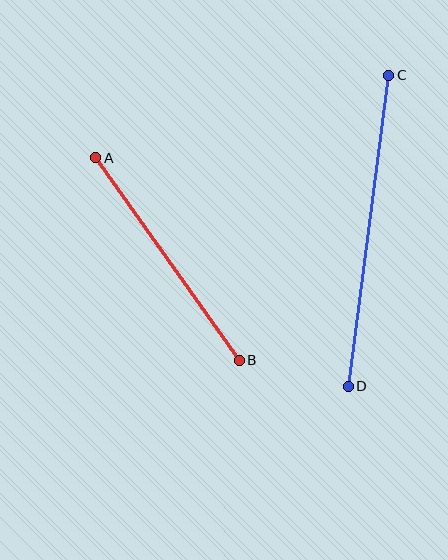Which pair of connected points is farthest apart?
Points C and D are farthest apart.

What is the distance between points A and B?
The distance is approximately 248 pixels.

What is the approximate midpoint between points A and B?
The midpoint is at approximately (167, 259) pixels.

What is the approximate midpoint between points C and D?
The midpoint is at approximately (369, 231) pixels.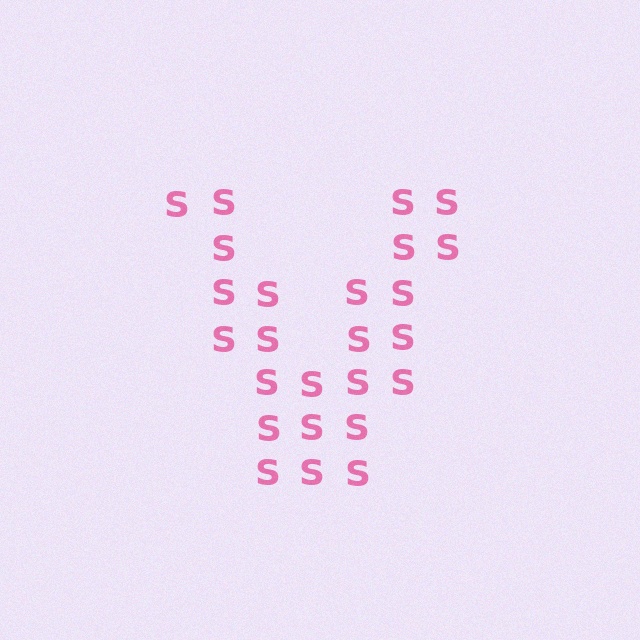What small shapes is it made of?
It is made of small letter S's.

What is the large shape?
The large shape is the letter V.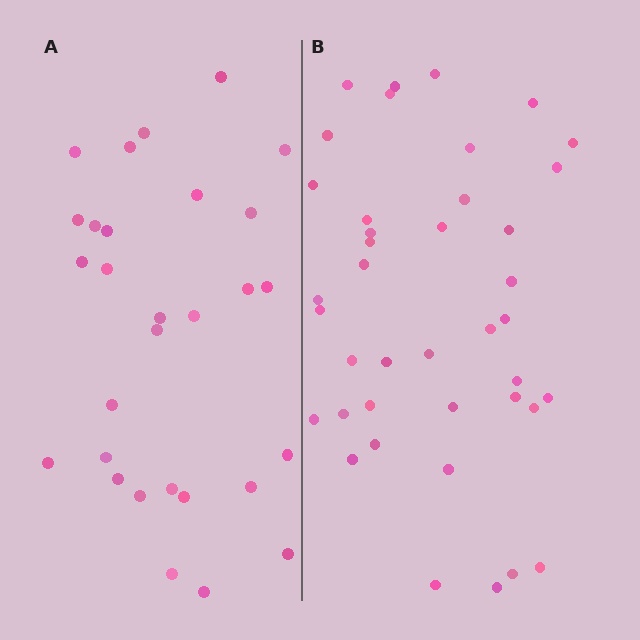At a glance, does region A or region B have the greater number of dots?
Region B (the right region) has more dots.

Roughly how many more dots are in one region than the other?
Region B has roughly 12 or so more dots than region A.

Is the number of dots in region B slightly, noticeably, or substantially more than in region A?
Region B has noticeably more, but not dramatically so. The ratio is roughly 1.4 to 1.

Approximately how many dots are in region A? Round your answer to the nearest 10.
About 30 dots. (The exact count is 29, which rounds to 30.)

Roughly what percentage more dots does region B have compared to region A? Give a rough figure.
About 40% more.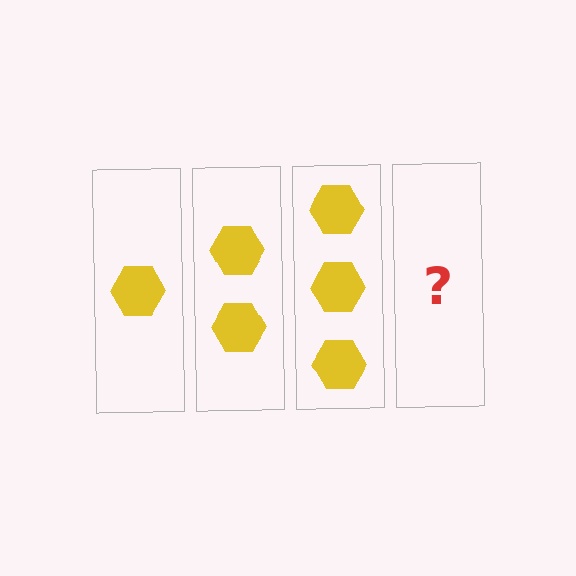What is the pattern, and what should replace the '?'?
The pattern is that each step adds one more hexagon. The '?' should be 4 hexagons.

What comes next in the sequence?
The next element should be 4 hexagons.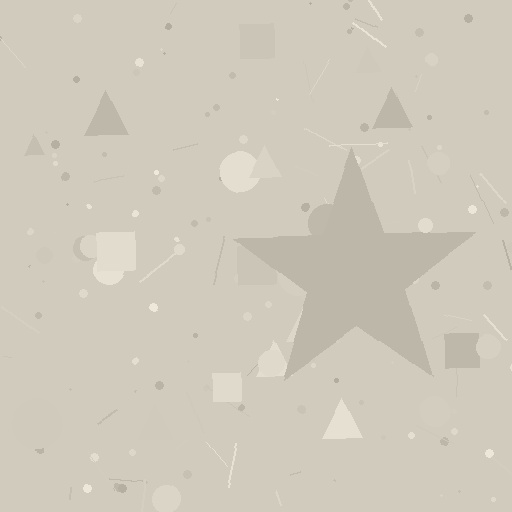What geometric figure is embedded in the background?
A star is embedded in the background.